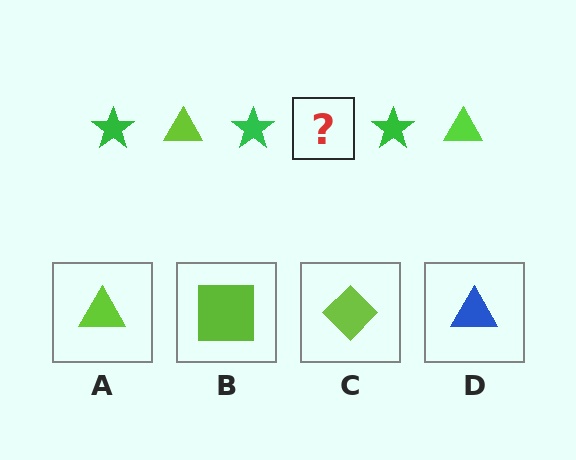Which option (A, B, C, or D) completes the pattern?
A.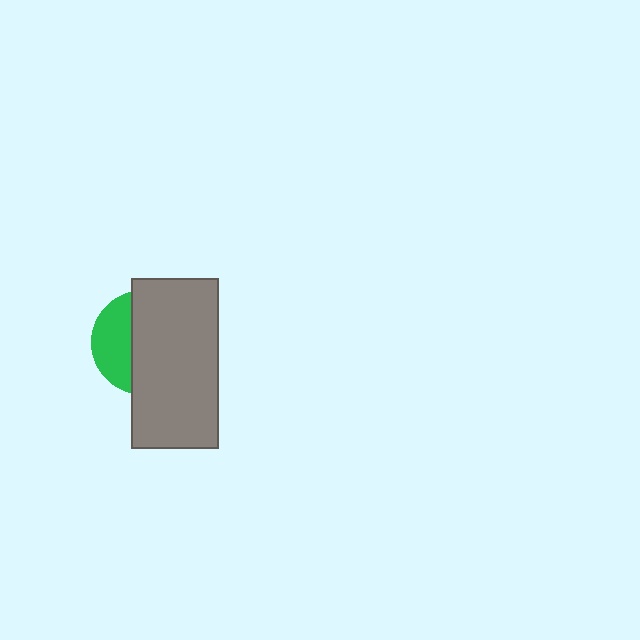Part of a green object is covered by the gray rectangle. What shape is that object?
It is a circle.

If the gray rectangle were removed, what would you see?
You would see the complete green circle.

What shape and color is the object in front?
The object in front is a gray rectangle.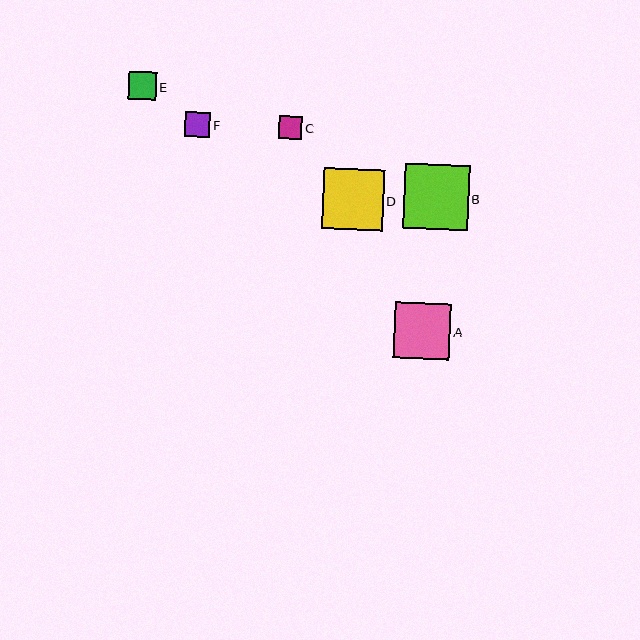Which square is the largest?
Square B is the largest with a size of approximately 65 pixels.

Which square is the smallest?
Square C is the smallest with a size of approximately 23 pixels.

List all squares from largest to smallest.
From largest to smallest: B, D, A, E, F, C.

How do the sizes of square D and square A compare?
Square D and square A are approximately the same size.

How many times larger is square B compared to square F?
Square B is approximately 2.6 times the size of square F.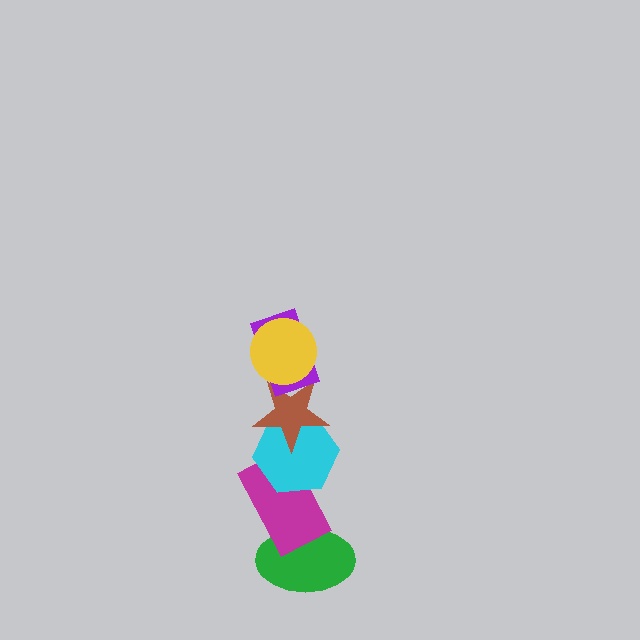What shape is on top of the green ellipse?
The magenta rectangle is on top of the green ellipse.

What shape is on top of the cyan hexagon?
The brown star is on top of the cyan hexagon.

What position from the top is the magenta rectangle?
The magenta rectangle is 5th from the top.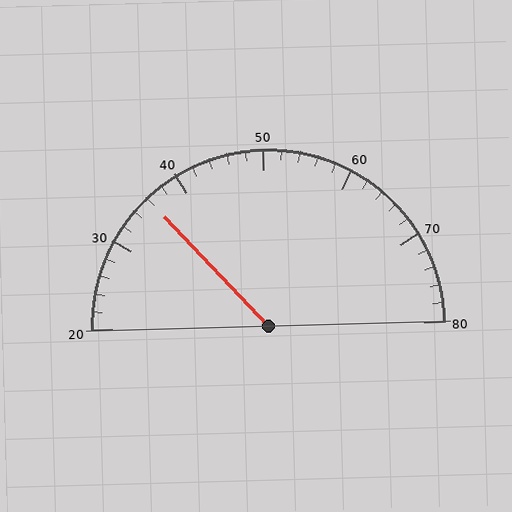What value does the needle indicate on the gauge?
The needle indicates approximately 36.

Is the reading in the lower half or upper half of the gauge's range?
The reading is in the lower half of the range (20 to 80).